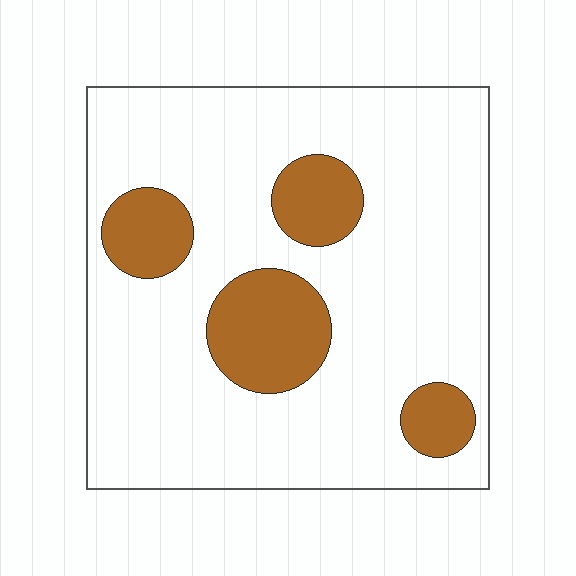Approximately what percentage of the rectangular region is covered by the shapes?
Approximately 20%.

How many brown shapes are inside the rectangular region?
4.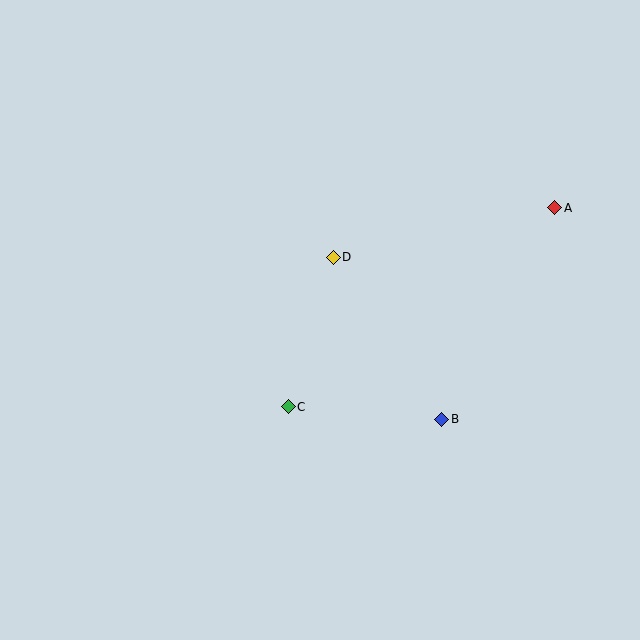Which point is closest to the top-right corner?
Point A is closest to the top-right corner.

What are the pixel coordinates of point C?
Point C is at (288, 407).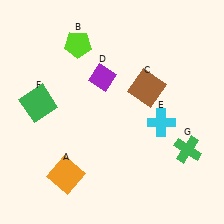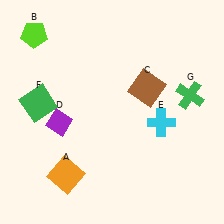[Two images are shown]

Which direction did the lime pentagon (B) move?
The lime pentagon (B) moved left.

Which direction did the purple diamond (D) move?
The purple diamond (D) moved down.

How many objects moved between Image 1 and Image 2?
3 objects moved between the two images.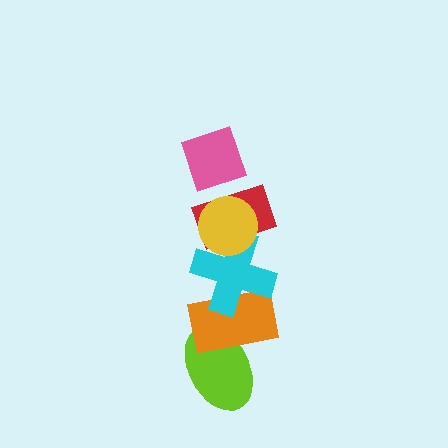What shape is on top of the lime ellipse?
The orange rectangle is on top of the lime ellipse.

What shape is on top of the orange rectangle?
The cyan cross is on top of the orange rectangle.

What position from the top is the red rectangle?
The red rectangle is 3rd from the top.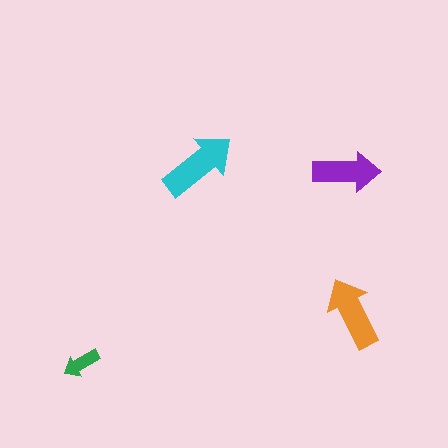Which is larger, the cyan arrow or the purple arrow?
The cyan one.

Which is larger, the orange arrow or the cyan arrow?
The cyan one.